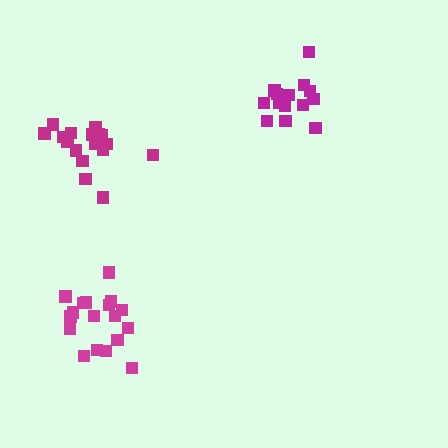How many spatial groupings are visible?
There are 3 spatial groupings.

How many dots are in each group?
Group 1: 18 dots, Group 2: 14 dots, Group 3: 17 dots (49 total).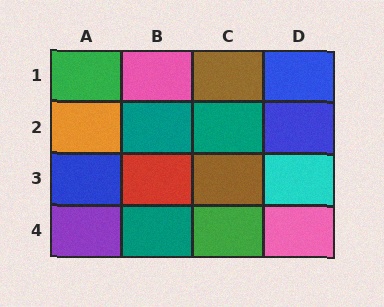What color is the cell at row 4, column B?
Teal.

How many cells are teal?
3 cells are teal.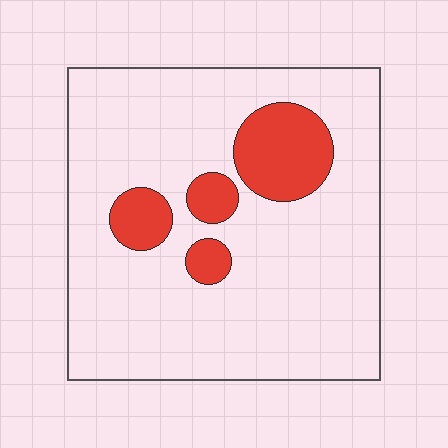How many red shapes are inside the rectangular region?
4.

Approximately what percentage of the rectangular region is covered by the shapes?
Approximately 15%.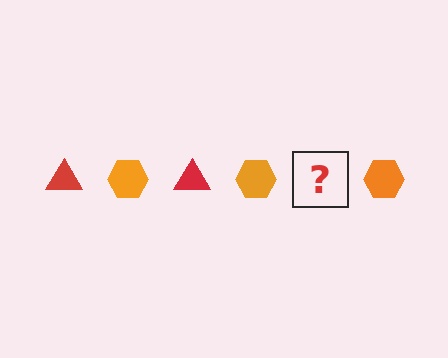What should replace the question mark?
The question mark should be replaced with a red triangle.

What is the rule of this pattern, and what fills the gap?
The rule is that the pattern alternates between red triangle and orange hexagon. The gap should be filled with a red triangle.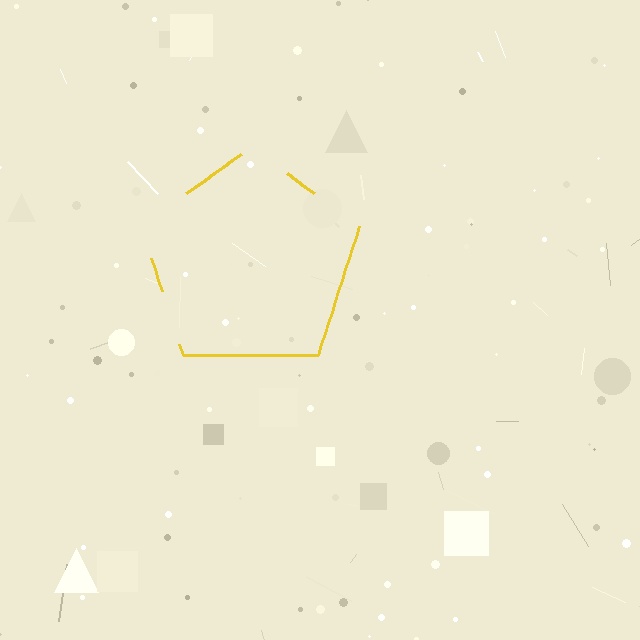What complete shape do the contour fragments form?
The contour fragments form a pentagon.